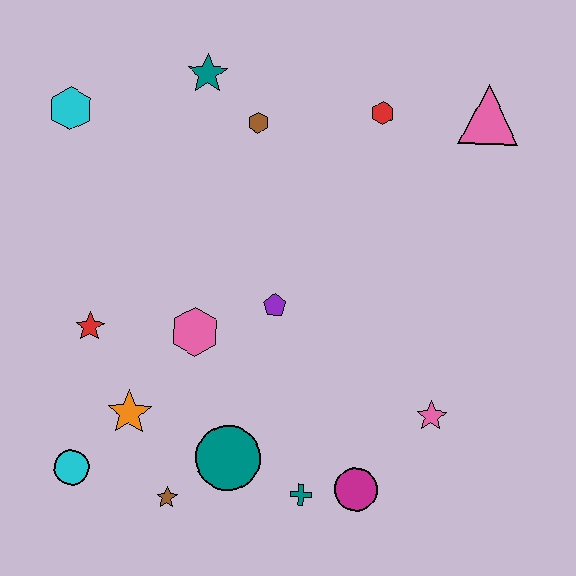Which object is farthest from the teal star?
The magenta circle is farthest from the teal star.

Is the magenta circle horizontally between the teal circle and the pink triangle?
Yes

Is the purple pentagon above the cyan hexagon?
No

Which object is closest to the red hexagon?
The pink triangle is closest to the red hexagon.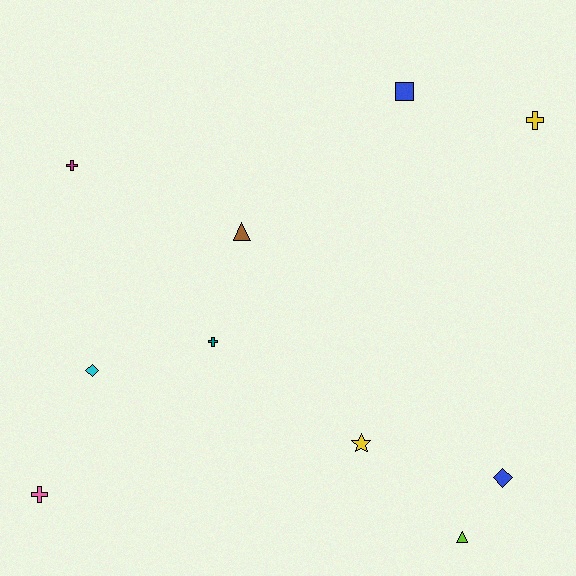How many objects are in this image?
There are 10 objects.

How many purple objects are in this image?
There are no purple objects.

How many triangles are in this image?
There are 2 triangles.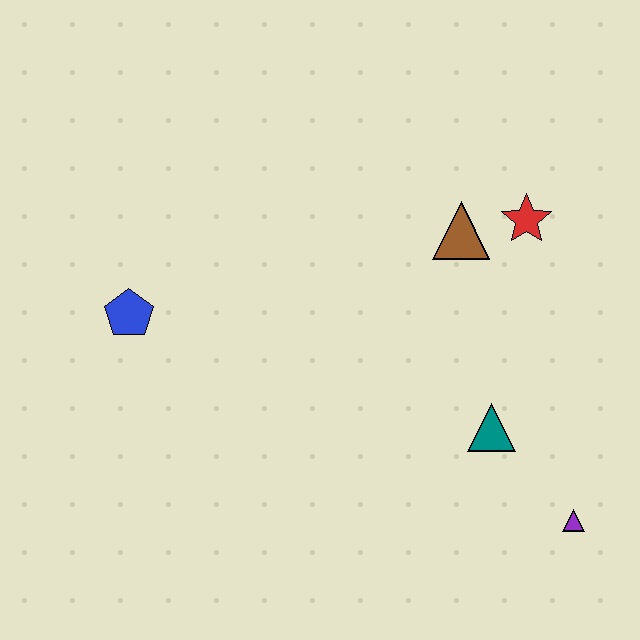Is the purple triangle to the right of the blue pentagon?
Yes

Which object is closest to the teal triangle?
The purple triangle is closest to the teal triangle.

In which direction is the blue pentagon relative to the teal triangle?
The blue pentagon is to the left of the teal triangle.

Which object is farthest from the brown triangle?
The blue pentagon is farthest from the brown triangle.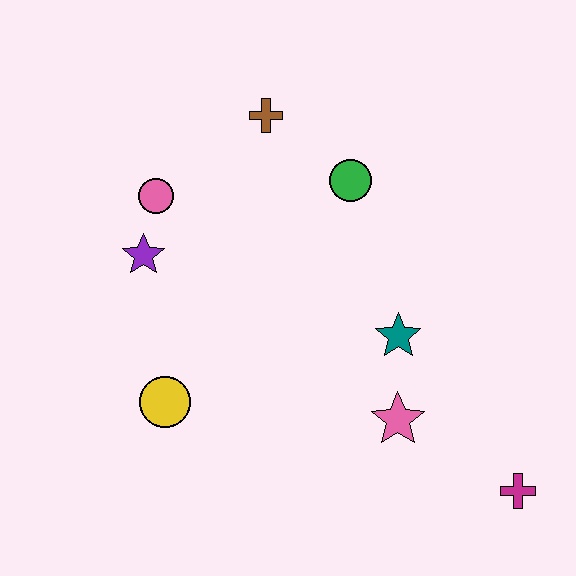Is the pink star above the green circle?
No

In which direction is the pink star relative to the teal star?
The pink star is below the teal star.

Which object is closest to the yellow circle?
The purple star is closest to the yellow circle.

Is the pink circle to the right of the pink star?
No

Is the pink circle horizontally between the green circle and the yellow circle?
No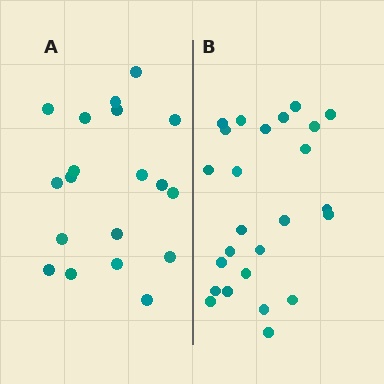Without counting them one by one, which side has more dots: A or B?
Region B (the right region) has more dots.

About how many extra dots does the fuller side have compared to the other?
Region B has about 6 more dots than region A.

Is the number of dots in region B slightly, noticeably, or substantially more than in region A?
Region B has noticeably more, but not dramatically so. The ratio is roughly 1.3 to 1.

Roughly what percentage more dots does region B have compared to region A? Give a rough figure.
About 30% more.